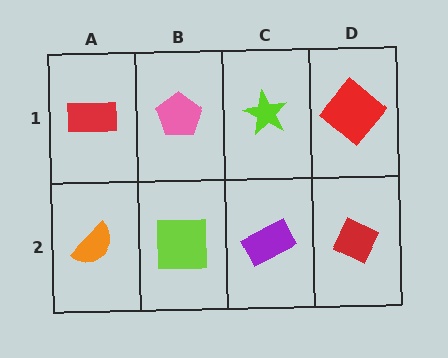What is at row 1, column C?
A lime star.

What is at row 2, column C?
A purple rectangle.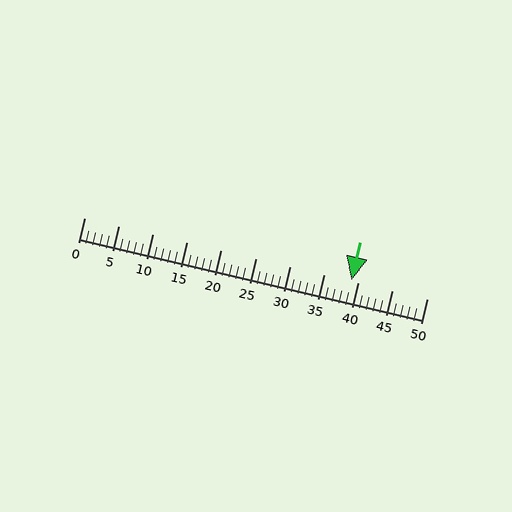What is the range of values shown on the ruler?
The ruler shows values from 0 to 50.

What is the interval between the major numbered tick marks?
The major tick marks are spaced 5 units apart.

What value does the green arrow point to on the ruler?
The green arrow points to approximately 39.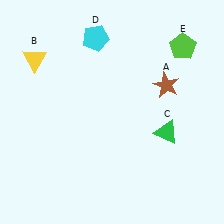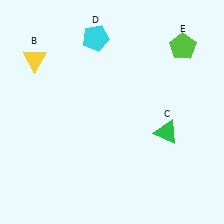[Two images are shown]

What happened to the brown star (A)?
The brown star (A) was removed in Image 2. It was in the top-right area of Image 1.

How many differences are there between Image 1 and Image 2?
There is 1 difference between the two images.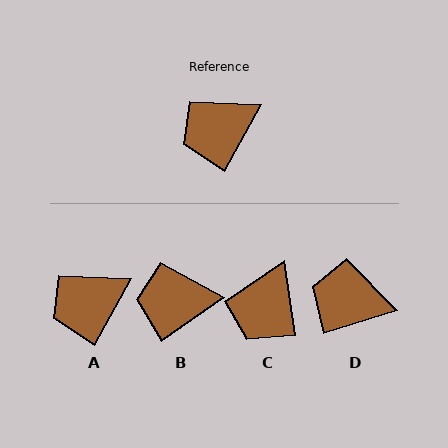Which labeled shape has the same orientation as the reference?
A.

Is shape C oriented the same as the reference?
No, it is off by about 38 degrees.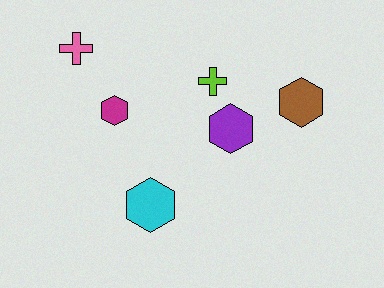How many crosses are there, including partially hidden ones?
There are 2 crosses.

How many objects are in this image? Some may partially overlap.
There are 6 objects.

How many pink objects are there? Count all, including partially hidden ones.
There is 1 pink object.